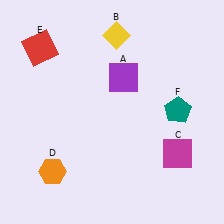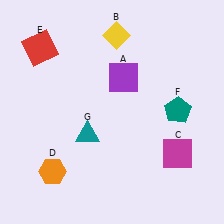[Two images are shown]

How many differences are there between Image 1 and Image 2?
There is 1 difference between the two images.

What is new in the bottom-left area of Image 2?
A teal triangle (G) was added in the bottom-left area of Image 2.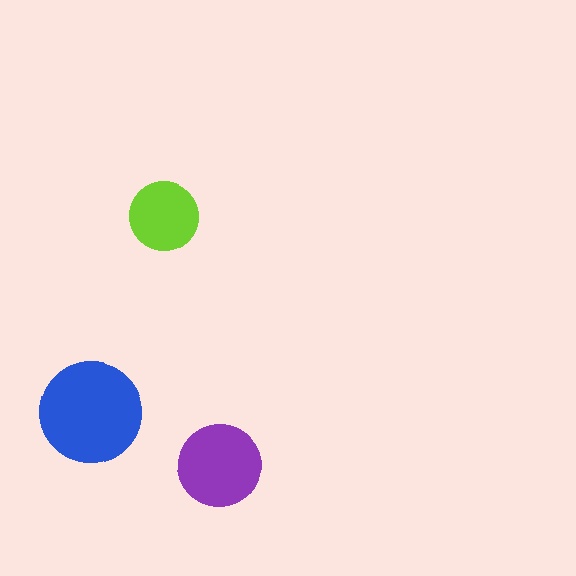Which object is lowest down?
The purple circle is bottommost.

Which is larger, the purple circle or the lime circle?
The purple one.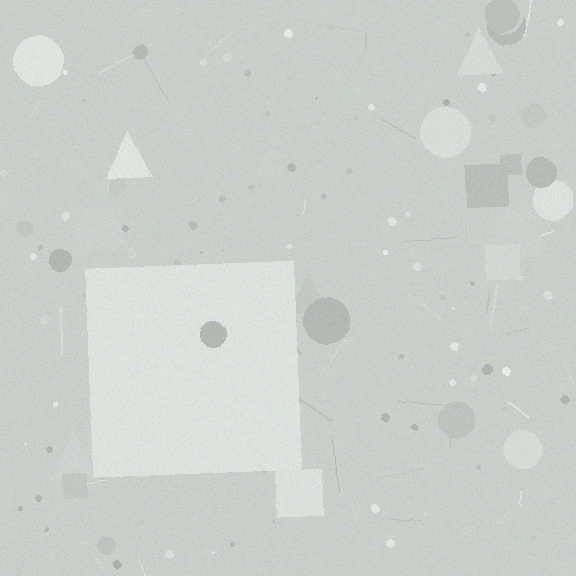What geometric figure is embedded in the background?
A square is embedded in the background.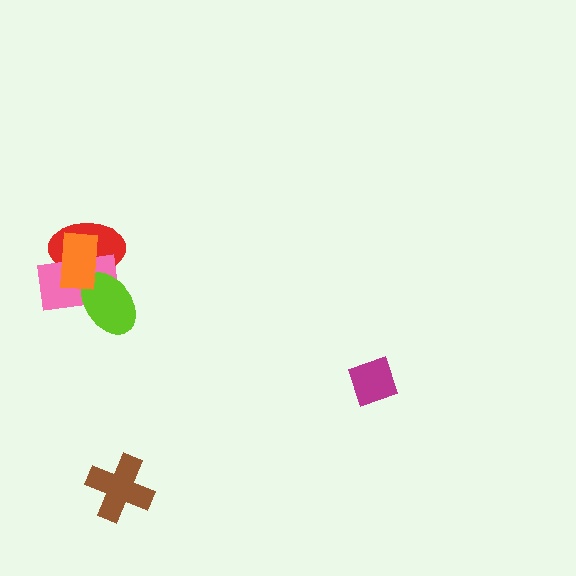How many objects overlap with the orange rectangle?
3 objects overlap with the orange rectangle.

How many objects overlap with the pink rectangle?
3 objects overlap with the pink rectangle.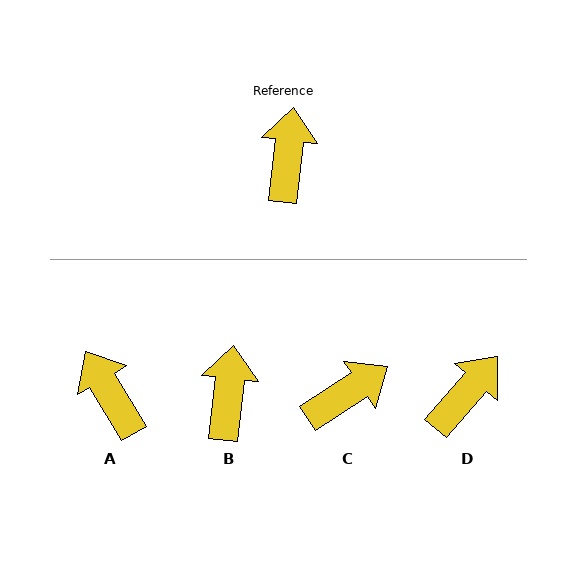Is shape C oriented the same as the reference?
No, it is off by about 50 degrees.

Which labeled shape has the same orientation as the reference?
B.